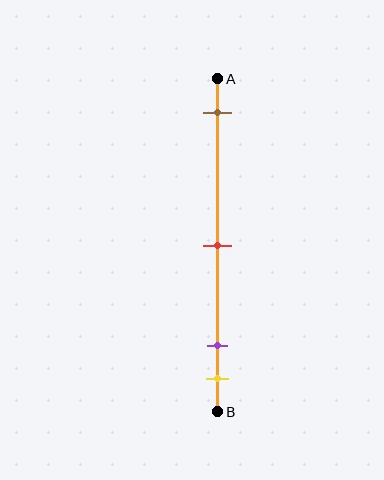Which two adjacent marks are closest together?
The purple and yellow marks are the closest adjacent pair.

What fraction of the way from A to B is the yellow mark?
The yellow mark is approximately 90% (0.9) of the way from A to B.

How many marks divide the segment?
There are 4 marks dividing the segment.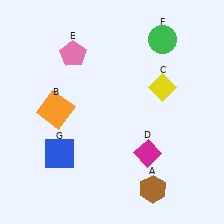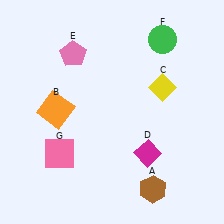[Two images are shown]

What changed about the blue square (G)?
In Image 1, G is blue. In Image 2, it changed to pink.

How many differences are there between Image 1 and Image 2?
There is 1 difference between the two images.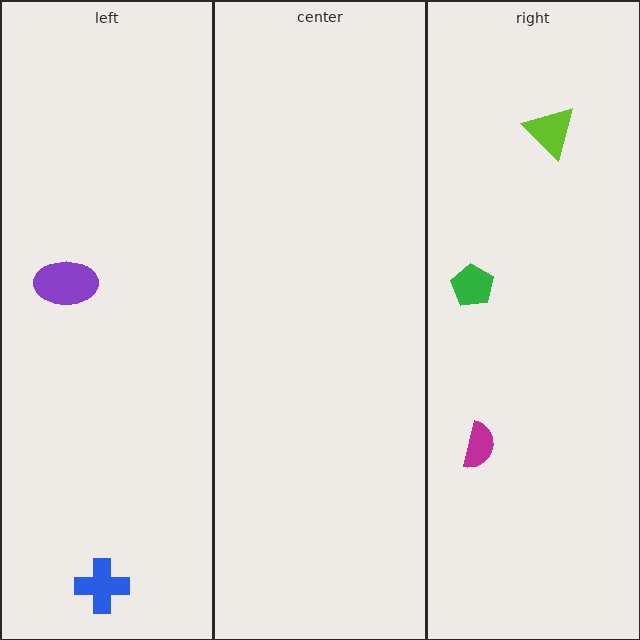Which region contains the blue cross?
The left region.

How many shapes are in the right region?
3.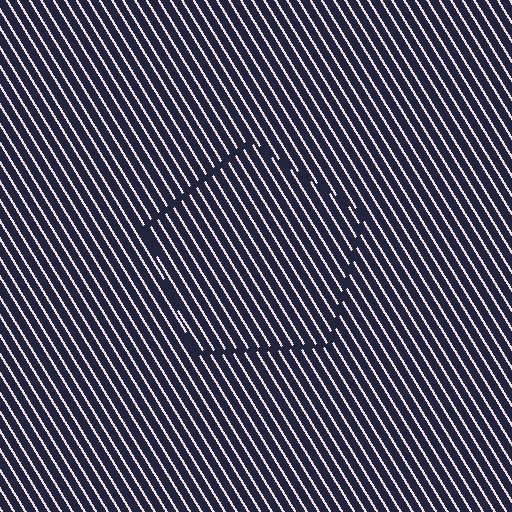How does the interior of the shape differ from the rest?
The interior of the shape contains the same grating, shifted by half a period — the contour is defined by the phase discontinuity where line-ends from the inner and outer gratings abut.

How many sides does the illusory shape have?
5 sides — the line-ends trace a pentagon.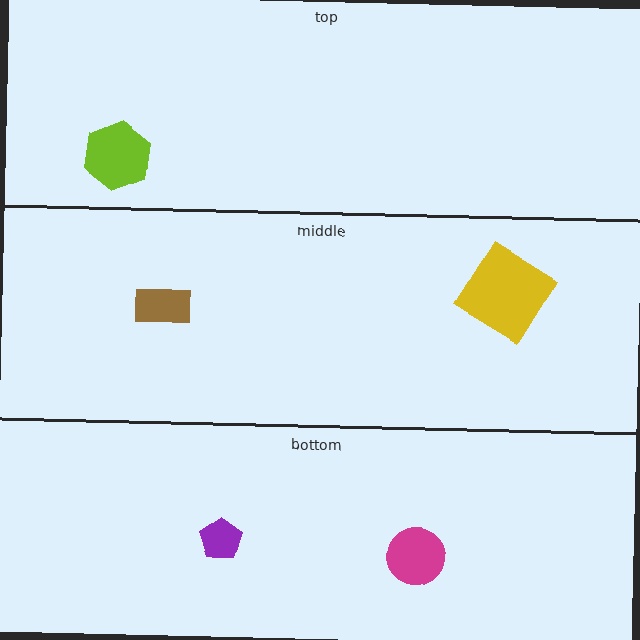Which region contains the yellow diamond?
The middle region.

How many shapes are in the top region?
1.